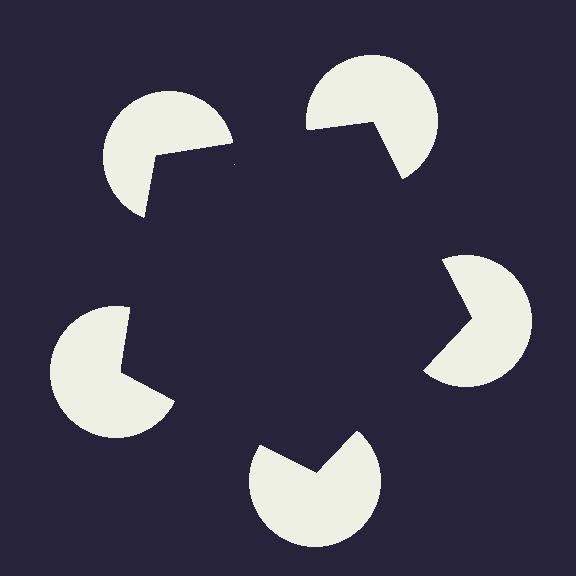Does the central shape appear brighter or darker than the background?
It typically appears slightly darker than the background, even though no actual brightness change is drawn.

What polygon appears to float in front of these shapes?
An illusory pentagon — its edges are inferred from the aligned wedge cuts in the pac-man discs, not physically drawn.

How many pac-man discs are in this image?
There are 5 — one at each vertex of the illusory pentagon.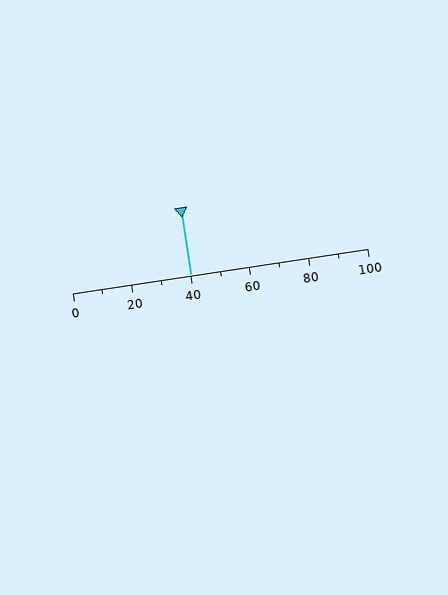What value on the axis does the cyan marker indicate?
The marker indicates approximately 40.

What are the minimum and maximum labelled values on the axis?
The axis runs from 0 to 100.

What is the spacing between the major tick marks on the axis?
The major ticks are spaced 20 apart.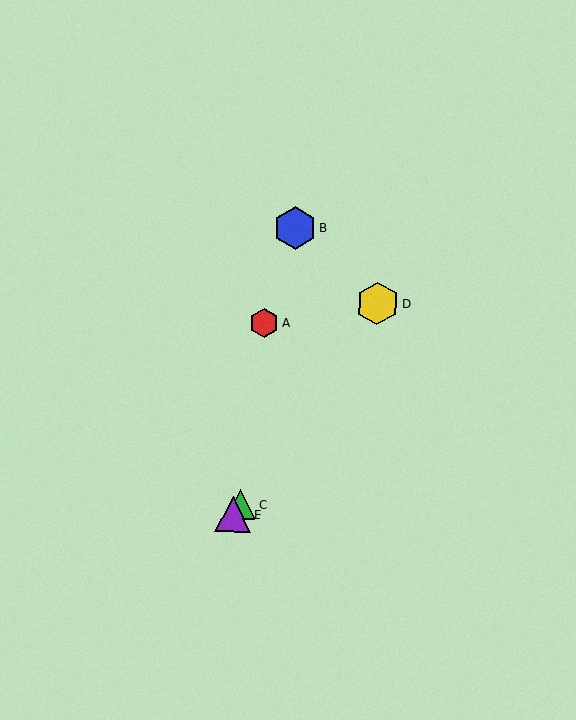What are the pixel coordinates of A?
Object A is at (265, 323).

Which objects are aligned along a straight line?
Objects C, D, E are aligned along a straight line.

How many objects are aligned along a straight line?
3 objects (C, D, E) are aligned along a straight line.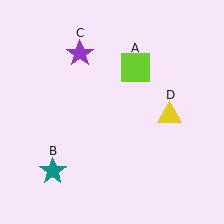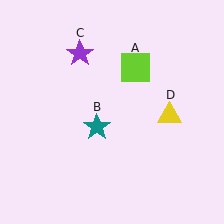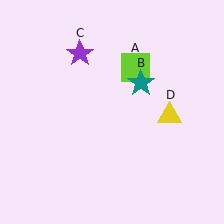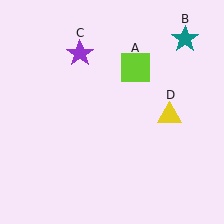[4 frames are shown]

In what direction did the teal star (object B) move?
The teal star (object B) moved up and to the right.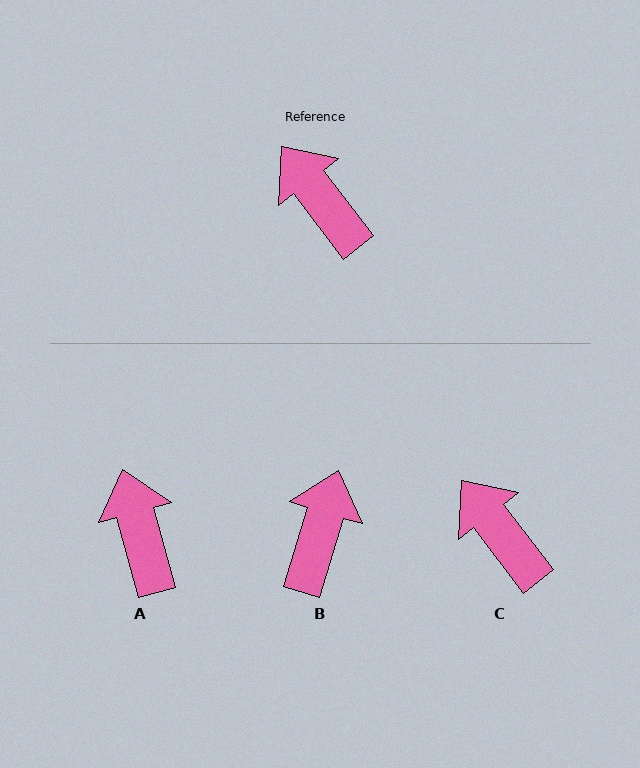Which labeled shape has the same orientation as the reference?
C.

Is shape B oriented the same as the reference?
No, it is off by about 54 degrees.